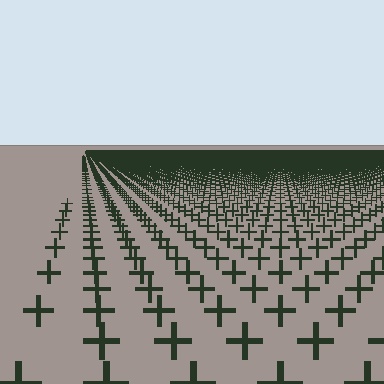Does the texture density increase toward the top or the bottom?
Density increases toward the top.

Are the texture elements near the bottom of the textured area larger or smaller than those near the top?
Larger. Near the bottom, elements are closer to the viewer and appear at a bigger on-screen size.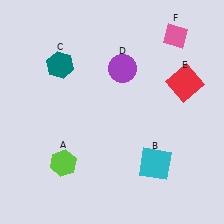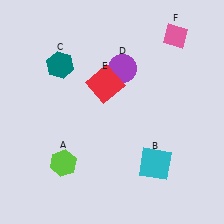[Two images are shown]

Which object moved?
The red square (E) moved left.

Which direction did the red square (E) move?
The red square (E) moved left.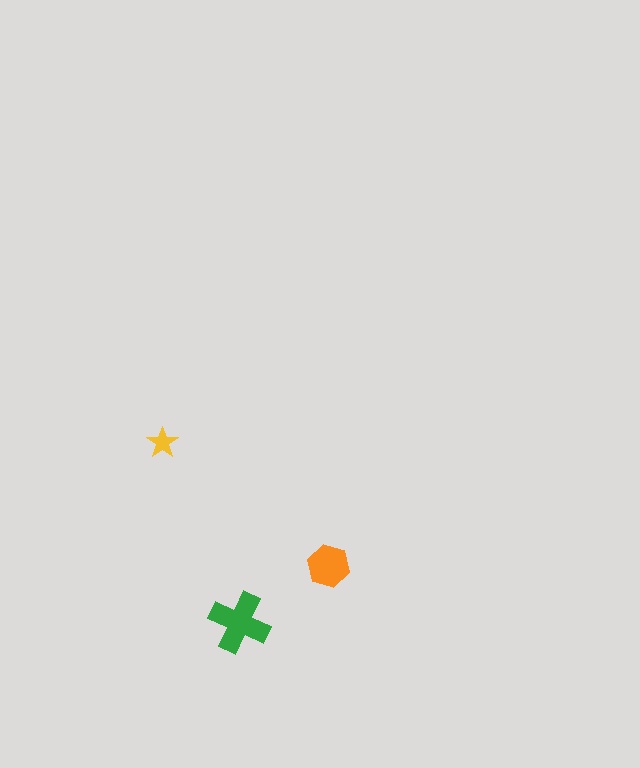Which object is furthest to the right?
The orange hexagon is rightmost.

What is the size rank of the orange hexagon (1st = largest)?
2nd.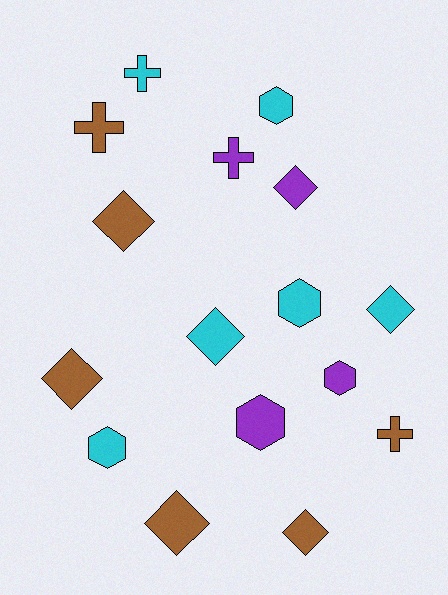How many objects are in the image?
There are 16 objects.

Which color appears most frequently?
Cyan, with 6 objects.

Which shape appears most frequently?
Diamond, with 7 objects.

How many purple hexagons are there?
There are 2 purple hexagons.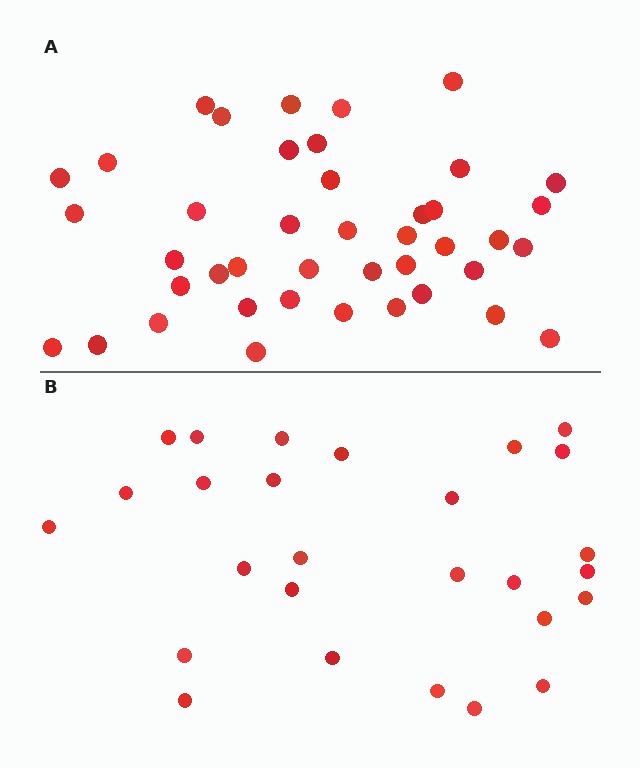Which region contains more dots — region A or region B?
Region A (the top region) has more dots.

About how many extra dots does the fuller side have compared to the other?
Region A has approximately 15 more dots than region B.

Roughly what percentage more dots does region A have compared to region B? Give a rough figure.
About 55% more.